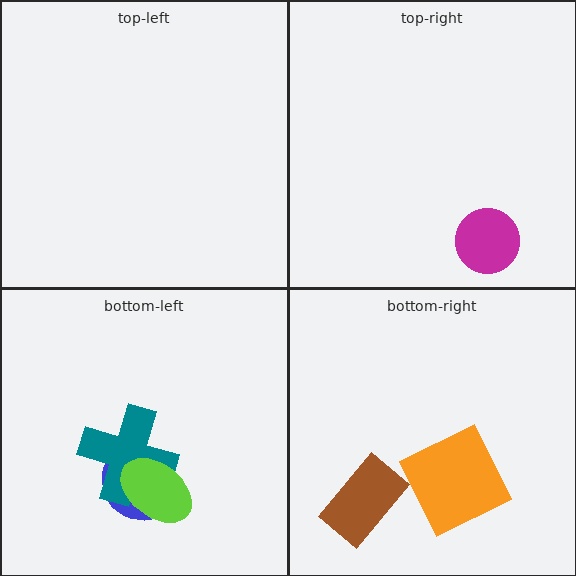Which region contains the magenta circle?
The top-right region.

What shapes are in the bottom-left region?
The blue semicircle, the teal cross, the lime ellipse.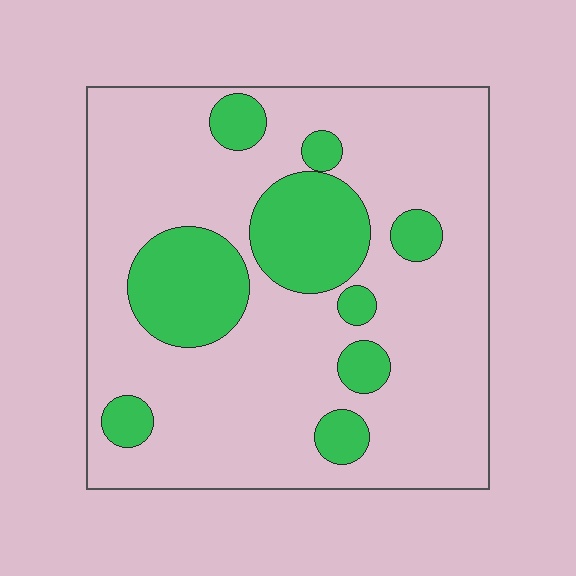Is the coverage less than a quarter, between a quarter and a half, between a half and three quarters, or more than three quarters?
Less than a quarter.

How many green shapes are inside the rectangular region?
9.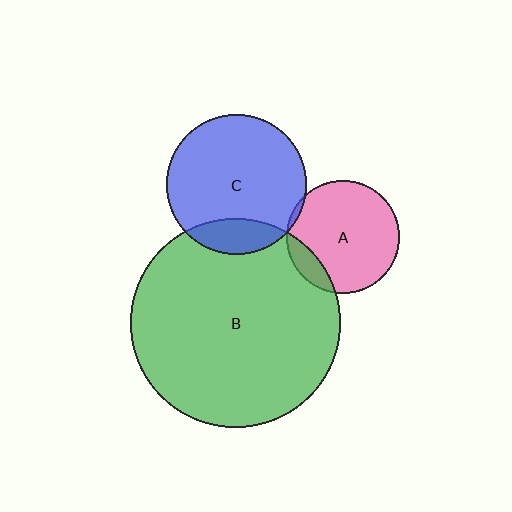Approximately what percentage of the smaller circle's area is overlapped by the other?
Approximately 5%.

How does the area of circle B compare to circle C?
Approximately 2.2 times.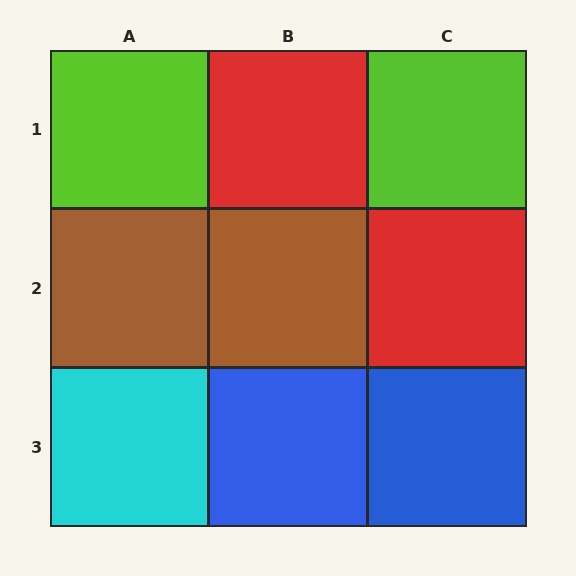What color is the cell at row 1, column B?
Red.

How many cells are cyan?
1 cell is cyan.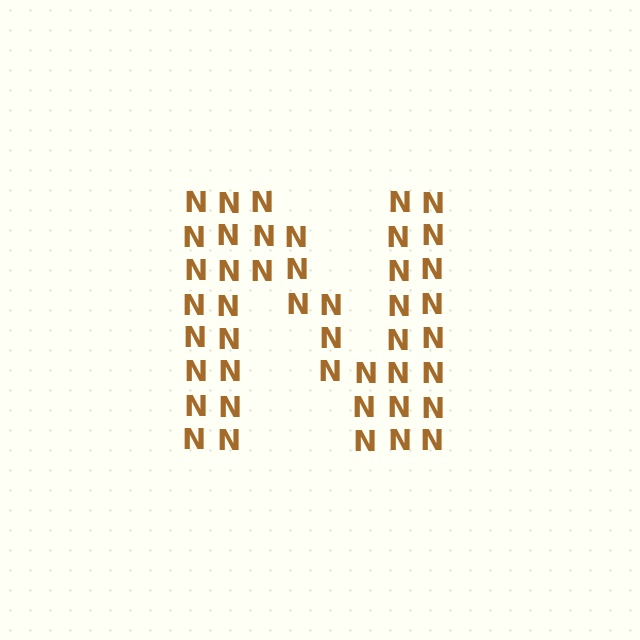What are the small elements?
The small elements are letter N's.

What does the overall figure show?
The overall figure shows the letter N.